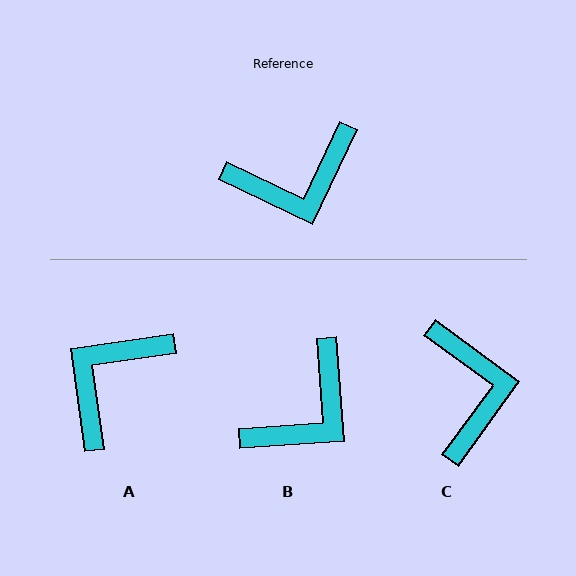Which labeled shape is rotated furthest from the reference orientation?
A, about 147 degrees away.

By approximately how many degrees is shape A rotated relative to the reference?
Approximately 147 degrees clockwise.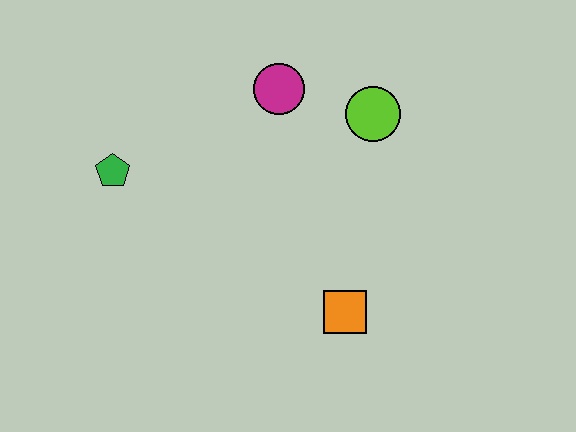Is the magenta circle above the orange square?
Yes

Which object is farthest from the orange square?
The green pentagon is farthest from the orange square.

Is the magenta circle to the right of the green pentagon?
Yes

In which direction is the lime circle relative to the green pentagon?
The lime circle is to the right of the green pentagon.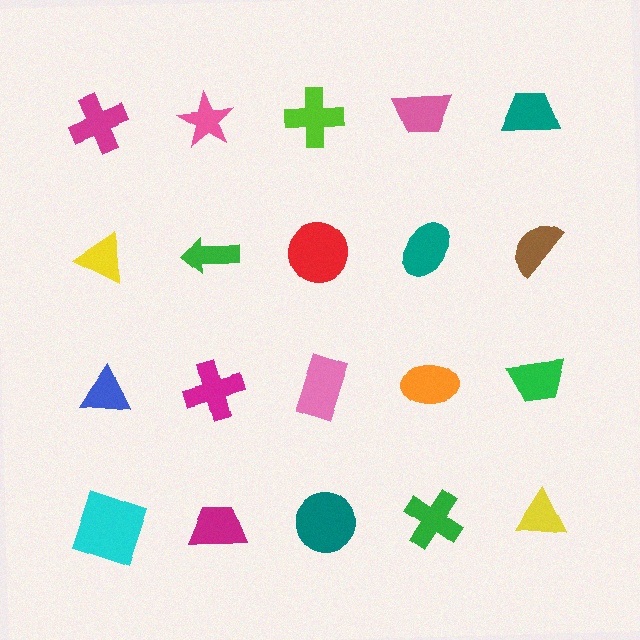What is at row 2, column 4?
A teal ellipse.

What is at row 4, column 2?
A magenta trapezoid.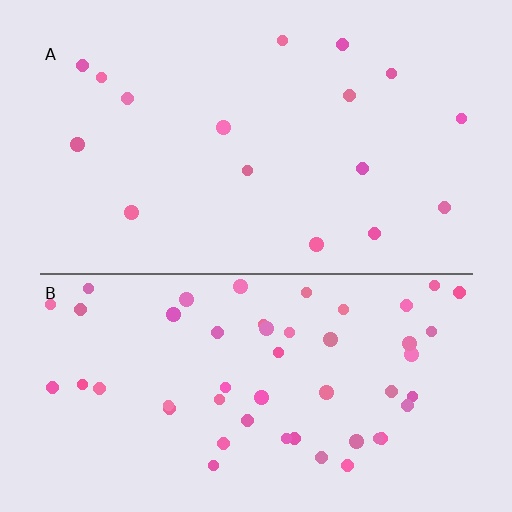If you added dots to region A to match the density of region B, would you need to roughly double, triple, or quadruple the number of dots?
Approximately triple.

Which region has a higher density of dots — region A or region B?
B (the bottom).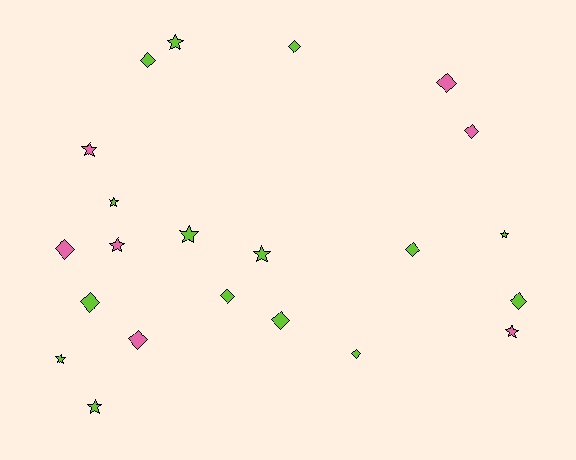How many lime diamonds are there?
There are 8 lime diamonds.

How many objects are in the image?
There are 22 objects.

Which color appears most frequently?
Lime, with 15 objects.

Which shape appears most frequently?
Diamond, with 12 objects.